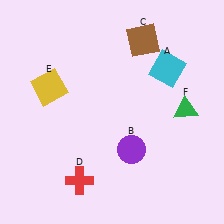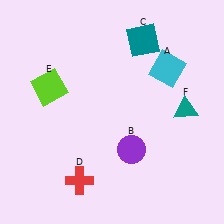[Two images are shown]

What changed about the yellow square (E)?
In Image 1, E is yellow. In Image 2, it changed to lime.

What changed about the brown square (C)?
In Image 1, C is brown. In Image 2, it changed to teal.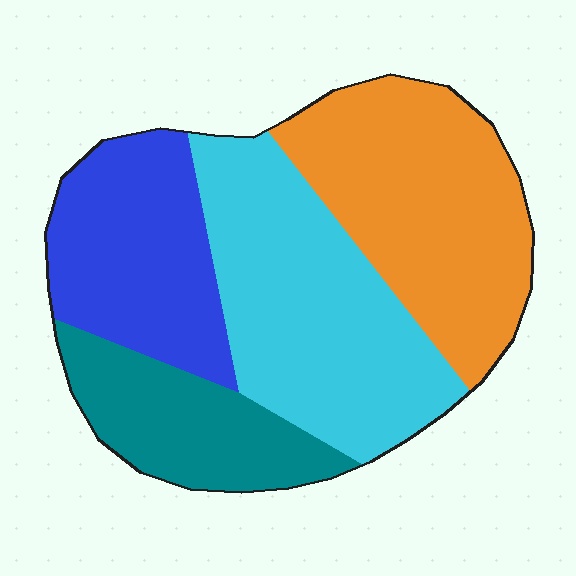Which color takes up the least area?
Teal, at roughly 15%.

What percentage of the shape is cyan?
Cyan covers roughly 30% of the shape.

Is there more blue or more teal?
Blue.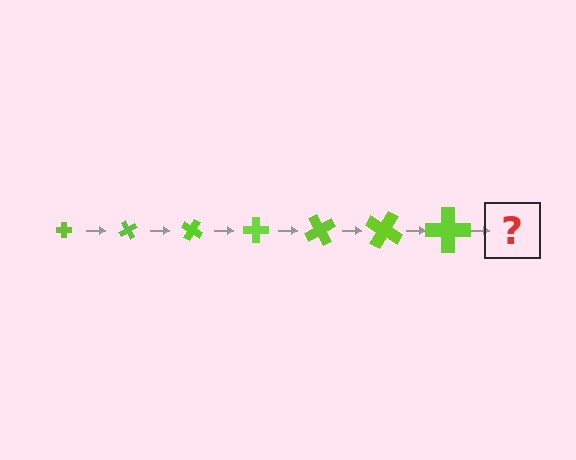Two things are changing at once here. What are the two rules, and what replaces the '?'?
The two rules are that the cross grows larger each step and it rotates 60 degrees each step. The '?' should be a cross, larger than the previous one and rotated 420 degrees from the start.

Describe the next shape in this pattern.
It should be a cross, larger than the previous one and rotated 420 degrees from the start.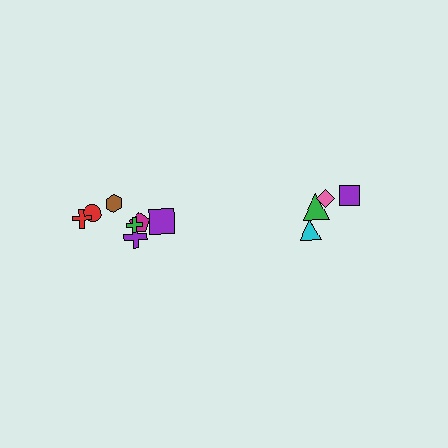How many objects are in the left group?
There are 7 objects.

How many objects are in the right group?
There are 4 objects.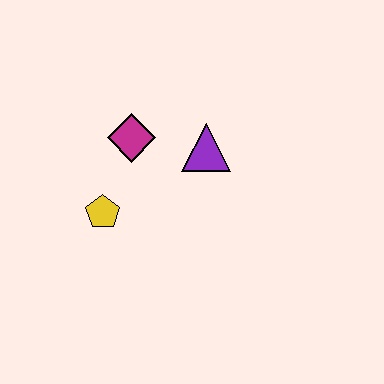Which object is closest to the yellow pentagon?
The magenta diamond is closest to the yellow pentagon.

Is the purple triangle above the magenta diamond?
No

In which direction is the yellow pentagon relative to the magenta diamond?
The yellow pentagon is below the magenta diamond.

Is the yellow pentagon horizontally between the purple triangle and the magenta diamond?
No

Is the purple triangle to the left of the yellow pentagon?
No